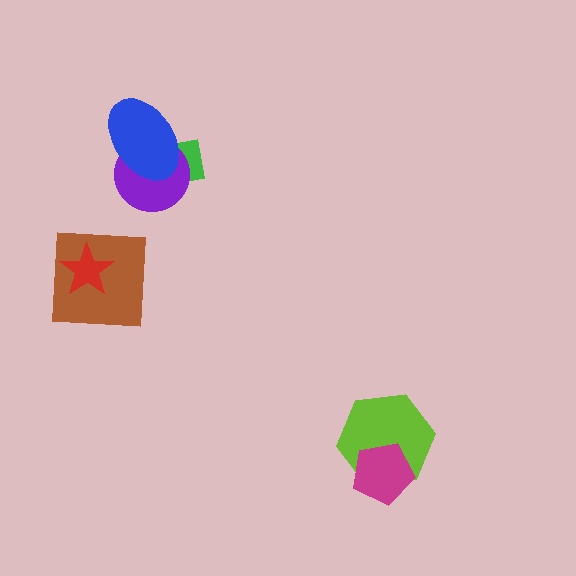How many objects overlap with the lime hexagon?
1 object overlaps with the lime hexagon.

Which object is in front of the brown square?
The red star is in front of the brown square.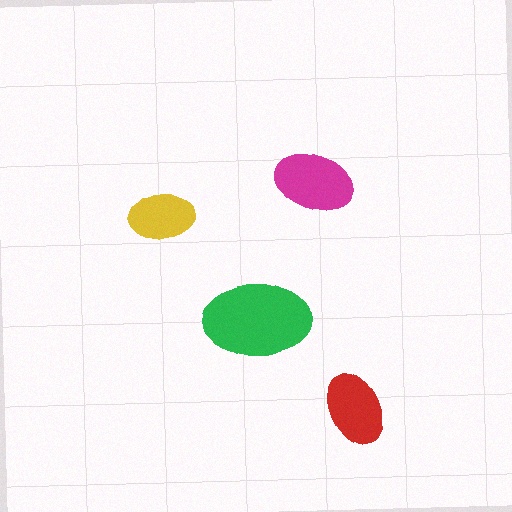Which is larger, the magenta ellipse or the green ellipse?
The green one.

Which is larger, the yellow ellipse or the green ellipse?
The green one.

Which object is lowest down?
The red ellipse is bottommost.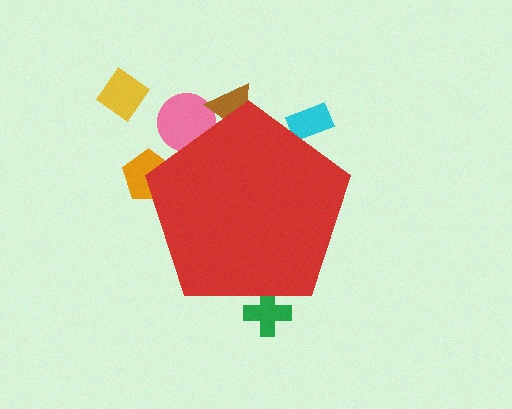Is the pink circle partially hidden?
Yes, the pink circle is partially hidden behind the red pentagon.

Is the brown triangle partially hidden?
Yes, the brown triangle is partially hidden behind the red pentagon.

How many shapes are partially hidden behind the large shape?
5 shapes are partially hidden.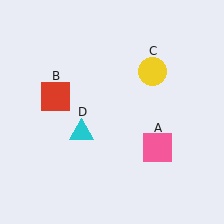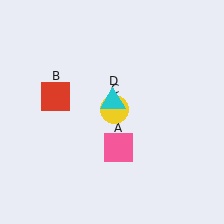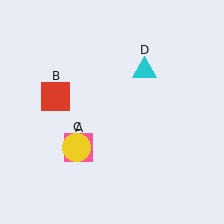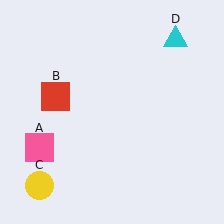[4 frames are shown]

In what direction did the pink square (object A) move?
The pink square (object A) moved left.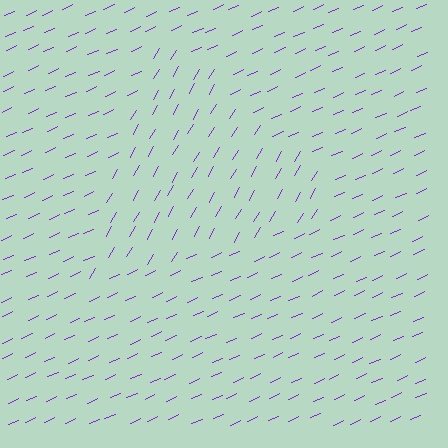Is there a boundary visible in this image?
Yes, there is a texture boundary formed by a change in line orientation.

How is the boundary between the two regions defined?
The boundary is defined purely by a change in line orientation (approximately 36 degrees difference). All lines are the same color and thickness.